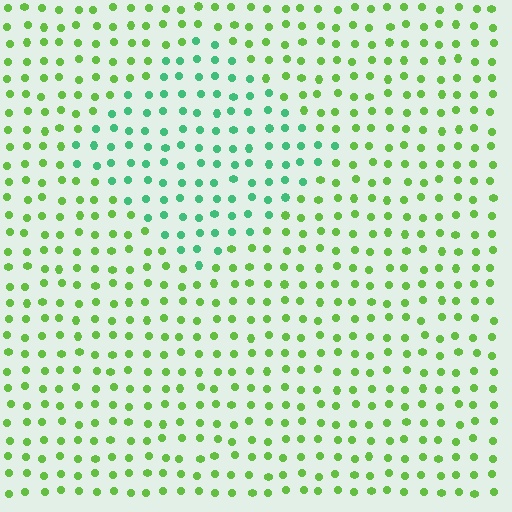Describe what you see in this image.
The image is filled with small lime elements in a uniform arrangement. A diamond-shaped region is visible where the elements are tinted to a slightly different hue, forming a subtle color boundary.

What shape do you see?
I see a diamond.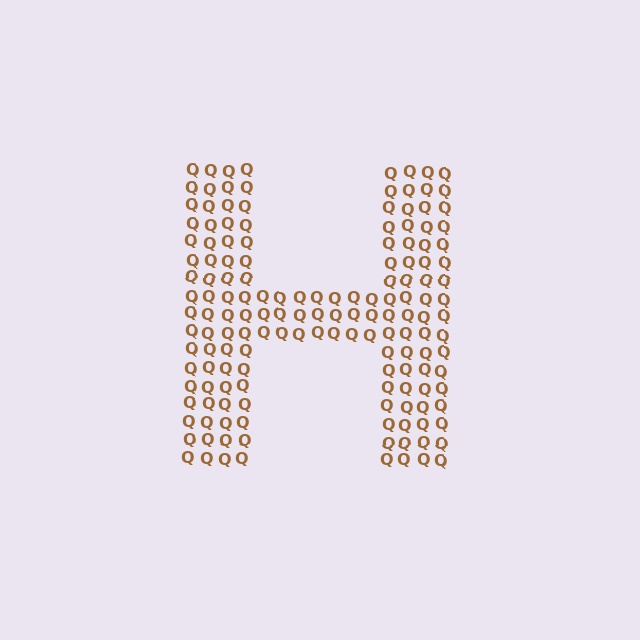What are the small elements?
The small elements are letter Q's.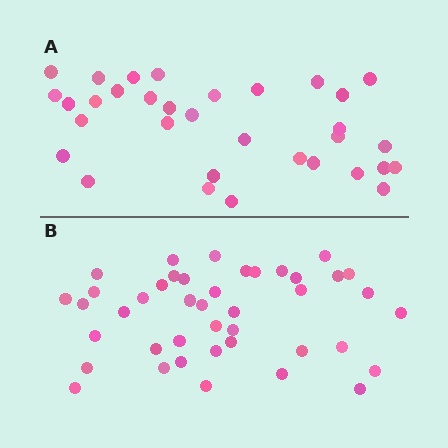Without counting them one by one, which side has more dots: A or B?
Region B (the bottom region) has more dots.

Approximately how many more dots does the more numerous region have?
Region B has roughly 8 or so more dots than region A.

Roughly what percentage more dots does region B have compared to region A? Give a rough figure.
About 25% more.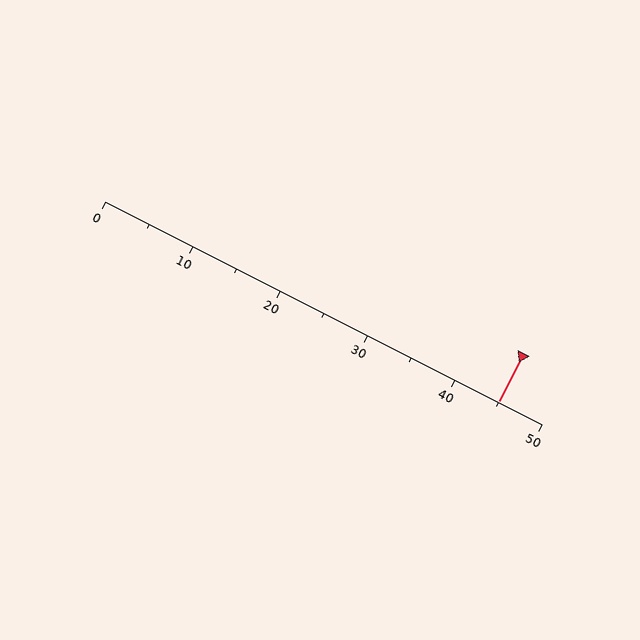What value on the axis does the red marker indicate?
The marker indicates approximately 45.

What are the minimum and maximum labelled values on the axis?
The axis runs from 0 to 50.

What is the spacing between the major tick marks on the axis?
The major ticks are spaced 10 apart.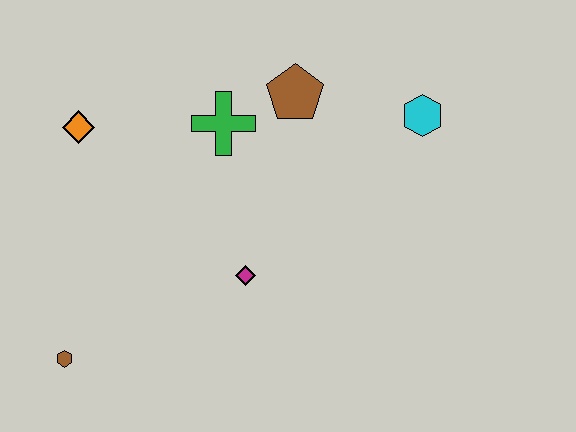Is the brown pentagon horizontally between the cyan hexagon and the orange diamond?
Yes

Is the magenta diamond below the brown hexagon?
No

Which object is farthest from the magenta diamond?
The cyan hexagon is farthest from the magenta diamond.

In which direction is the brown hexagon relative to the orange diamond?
The brown hexagon is below the orange diamond.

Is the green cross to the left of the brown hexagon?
No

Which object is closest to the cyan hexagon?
The brown pentagon is closest to the cyan hexagon.